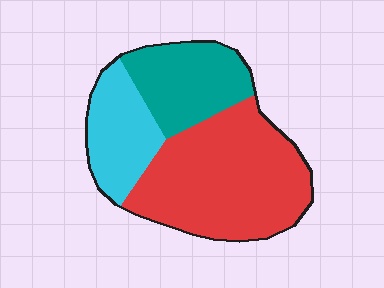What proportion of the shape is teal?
Teal takes up between a sixth and a third of the shape.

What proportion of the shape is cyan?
Cyan takes up about one fifth (1/5) of the shape.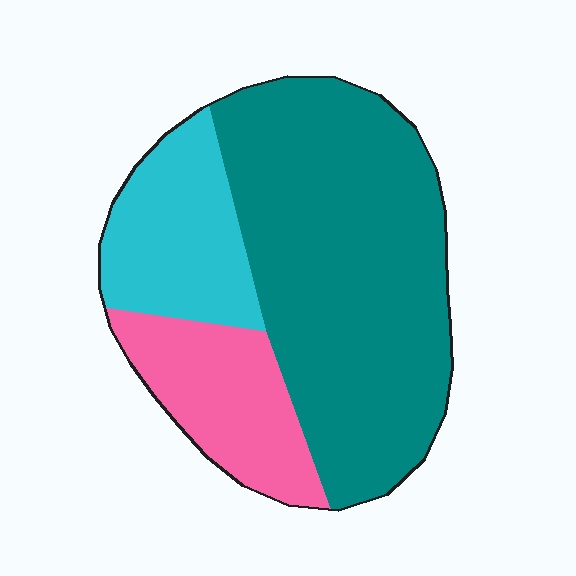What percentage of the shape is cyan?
Cyan takes up between a sixth and a third of the shape.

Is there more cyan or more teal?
Teal.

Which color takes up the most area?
Teal, at roughly 60%.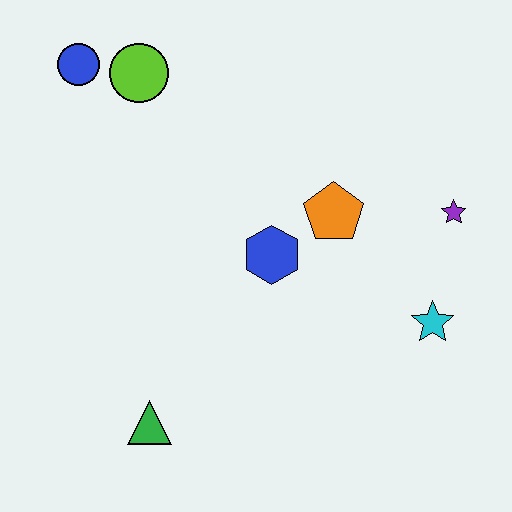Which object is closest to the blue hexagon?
The orange pentagon is closest to the blue hexagon.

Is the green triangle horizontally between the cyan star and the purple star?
No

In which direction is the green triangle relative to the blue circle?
The green triangle is below the blue circle.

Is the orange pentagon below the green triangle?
No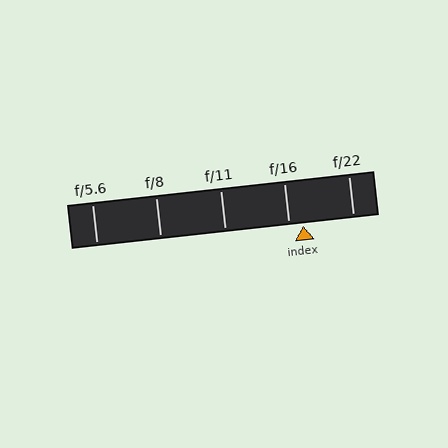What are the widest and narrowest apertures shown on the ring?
The widest aperture shown is f/5.6 and the narrowest is f/22.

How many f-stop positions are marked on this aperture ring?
There are 5 f-stop positions marked.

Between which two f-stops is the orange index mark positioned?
The index mark is between f/16 and f/22.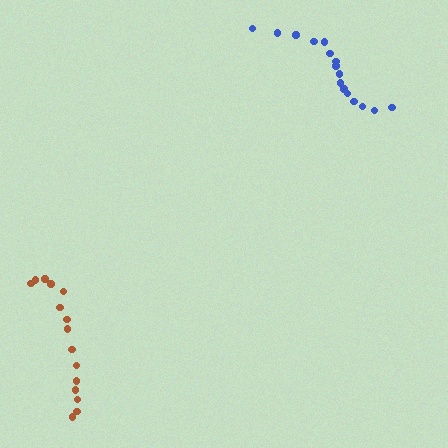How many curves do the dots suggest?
There are 2 distinct paths.